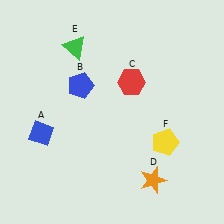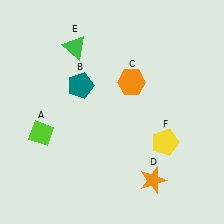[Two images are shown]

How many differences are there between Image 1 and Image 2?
There are 3 differences between the two images.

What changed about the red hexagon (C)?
In Image 1, C is red. In Image 2, it changed to orange.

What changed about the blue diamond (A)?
In Image 1, A is blue. In Image 2, it changed to lime.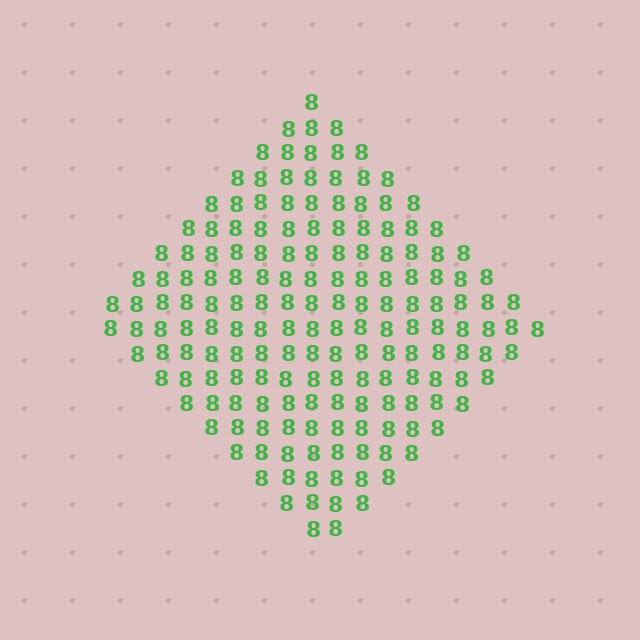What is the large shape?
The large shape is a diamond.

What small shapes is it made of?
It is made of small digit 8's.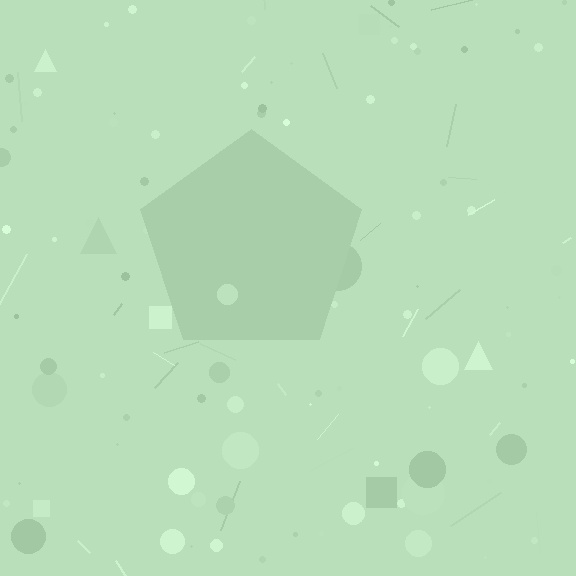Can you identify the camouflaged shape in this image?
The camouflaged shape is a pentagon.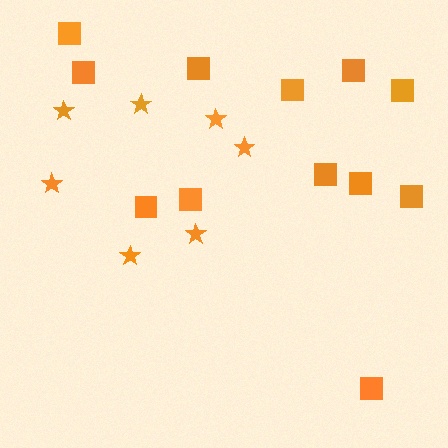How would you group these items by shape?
There are 2 groups: one group of stars (7) and one group of squares (12).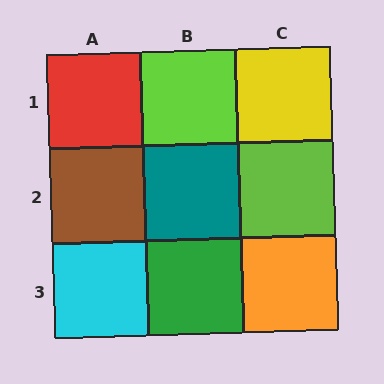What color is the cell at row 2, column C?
Lime.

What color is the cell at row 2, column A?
Brown.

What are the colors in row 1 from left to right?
Red, lime, yellow.